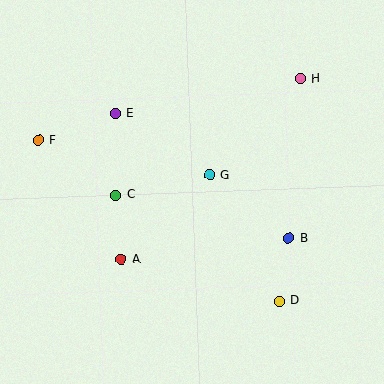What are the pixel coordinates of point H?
Point H is at (300, 79).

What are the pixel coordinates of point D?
Point D is at (279, 301).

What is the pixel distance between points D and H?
The distance between D and H is 223 pixels.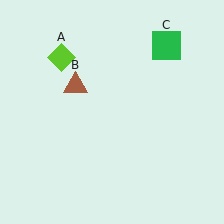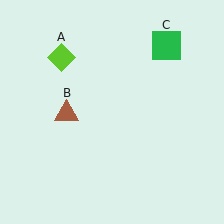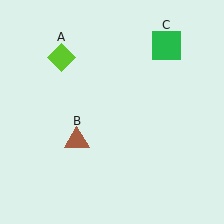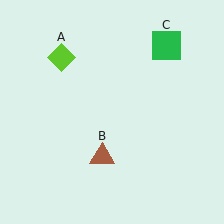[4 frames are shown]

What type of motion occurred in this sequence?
The brown triangle (object B) rotated counterclockwise around the center of the scene.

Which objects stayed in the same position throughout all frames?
Lime diamond (object A) and green square (object C) remained stationary.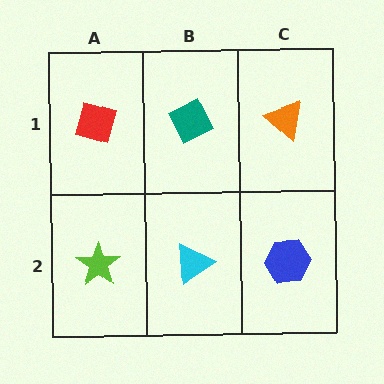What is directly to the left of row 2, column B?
A lime star.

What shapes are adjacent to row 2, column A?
A red diamond (row 1, column A), a cyan triangle (row 2, column B).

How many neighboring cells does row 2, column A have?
2.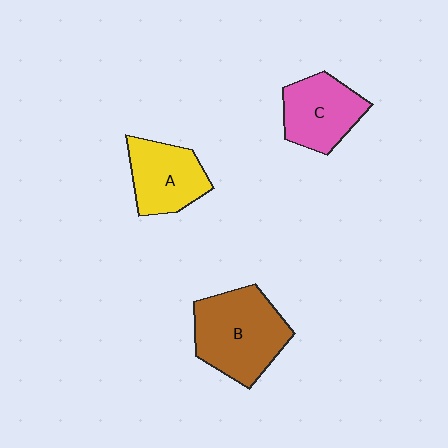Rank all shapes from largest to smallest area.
From largest to smallest: B (brown), C (pink), A (yellow).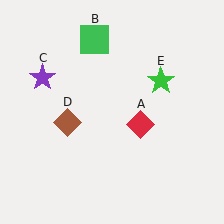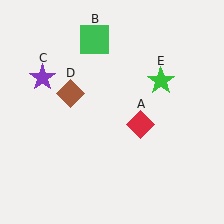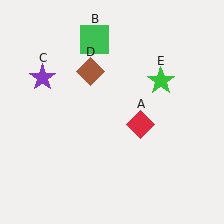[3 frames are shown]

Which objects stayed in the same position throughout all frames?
Red diamond (object A) and green square (object B) and purple star (object C) and green star (object E) remained stationary.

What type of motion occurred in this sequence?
The brown diamond (object D) rotated clockwise around the center of the scene.